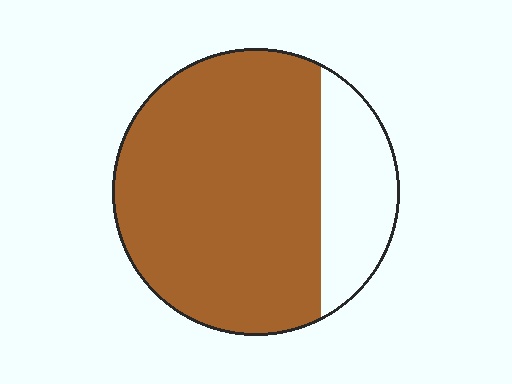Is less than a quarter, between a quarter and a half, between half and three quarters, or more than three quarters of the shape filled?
More than three quarters.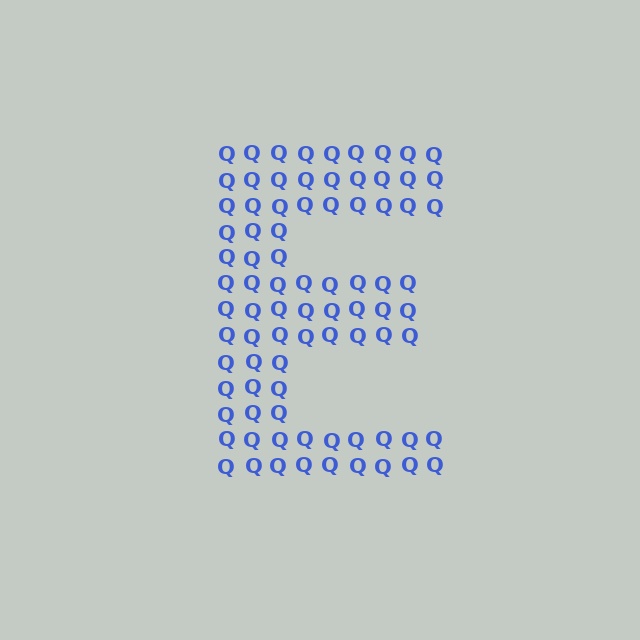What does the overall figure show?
The overall figure shows the letter E.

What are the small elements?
The small elements are letter Q's.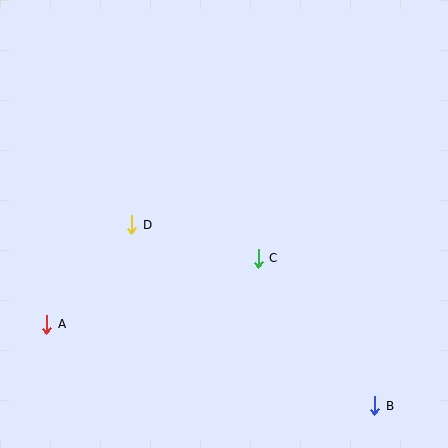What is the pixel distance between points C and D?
The distance between C and D is 131 pixels.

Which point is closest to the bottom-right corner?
Point B is closest to the bottom-right corner.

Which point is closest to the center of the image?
Point C at (258, 258) is closest to the center.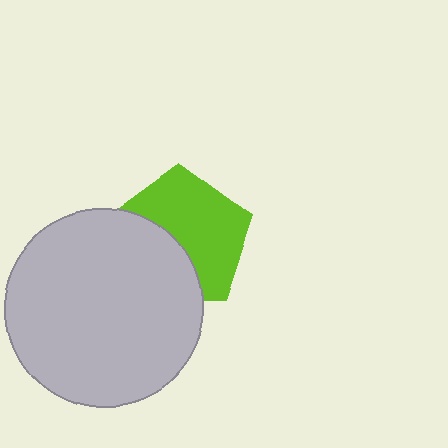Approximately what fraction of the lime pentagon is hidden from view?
Roughly 41% of the lime pentagon is hidden behind the light gray circle.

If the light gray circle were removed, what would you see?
You would see the complete lime pentagon.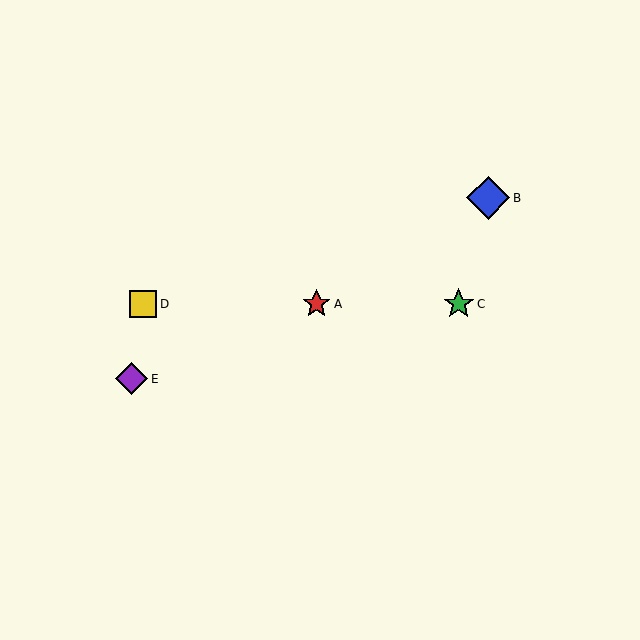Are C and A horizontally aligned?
Yes, both are at y≈304.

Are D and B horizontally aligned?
No, D is at y≈304 and B is at y≈198.